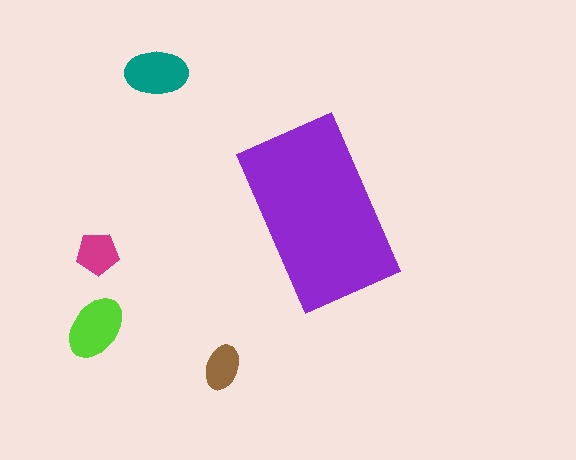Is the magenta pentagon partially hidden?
No, the magenta pentagon is fully visible.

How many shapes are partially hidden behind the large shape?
0 shapes are partially hidden.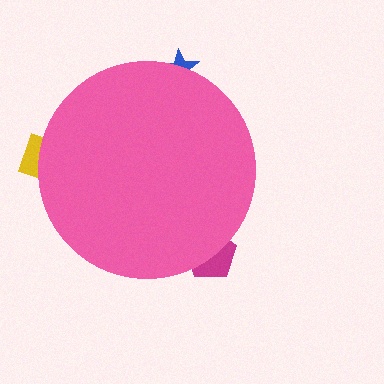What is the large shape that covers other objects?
A pink circle.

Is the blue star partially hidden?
Yes, the blue star is partially hidden behind the pink circle.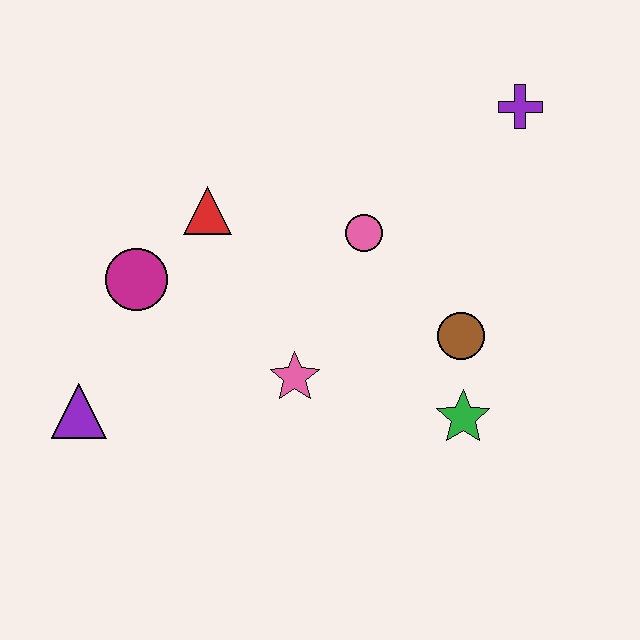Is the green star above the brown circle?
No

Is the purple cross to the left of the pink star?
No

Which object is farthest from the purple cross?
The purple triangle is farthest from the purple cross.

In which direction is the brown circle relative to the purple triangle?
The brown circle is to the right of the purple triangle.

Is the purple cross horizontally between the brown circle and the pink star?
No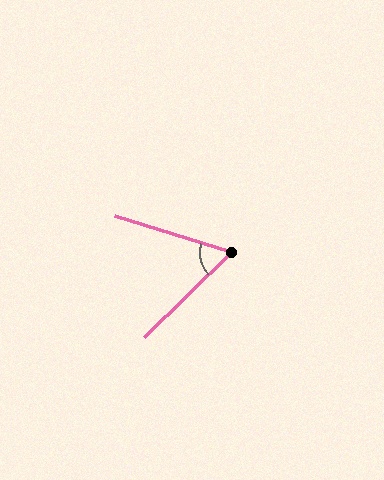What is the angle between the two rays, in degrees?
Approximately 62 degrees.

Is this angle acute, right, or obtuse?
It is acute.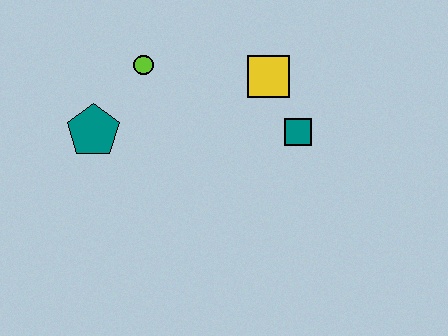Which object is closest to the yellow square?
The teal square is closest to the yellow square.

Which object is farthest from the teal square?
The teal pentagon is farthest from the teal square.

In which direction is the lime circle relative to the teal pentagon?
The lime circle is above the teal pentagon.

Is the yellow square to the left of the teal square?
Yes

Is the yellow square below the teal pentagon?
No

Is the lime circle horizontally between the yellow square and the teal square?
No